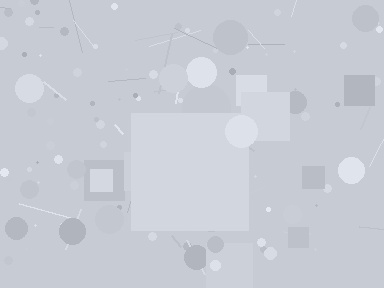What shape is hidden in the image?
A square is hidden in the image.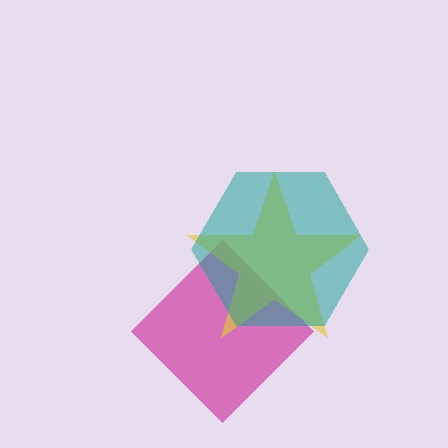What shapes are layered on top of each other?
The layered shapes are: a magenta diamond, a yellow star, a teal hexagon.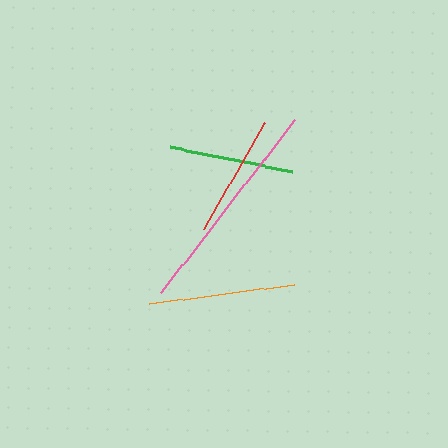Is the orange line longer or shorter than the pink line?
The pink line is longer than the orange line.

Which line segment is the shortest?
The red line is the shortest at approximately 123 pixels.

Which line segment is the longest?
The pink line is the longest at approximately 219 pixels.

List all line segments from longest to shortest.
From longest to shortest: pink, orange, green, red.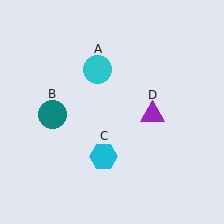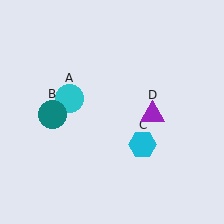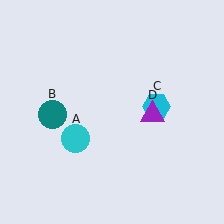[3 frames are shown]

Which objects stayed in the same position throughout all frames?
Teal circle (object B) and purple triangle (object D) remained stationary.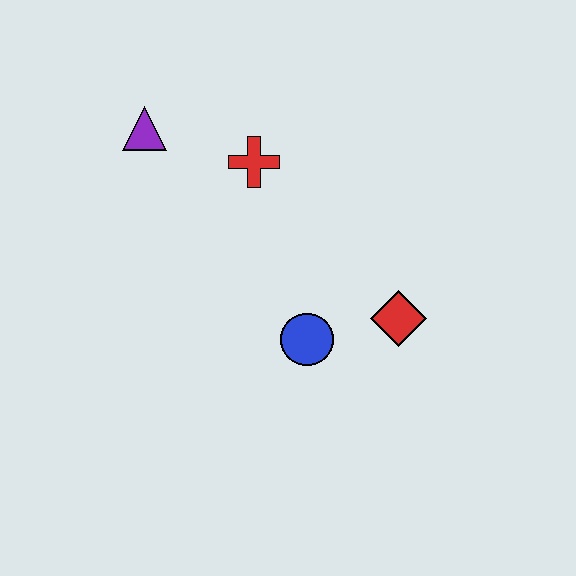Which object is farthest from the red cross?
The red diamond is farthest from the red cross.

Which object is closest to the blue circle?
The red diamond is closest to the blue circle.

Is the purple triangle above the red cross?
Yes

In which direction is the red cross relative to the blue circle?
The red cross is above the blue circle.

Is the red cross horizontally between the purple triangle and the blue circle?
Yes